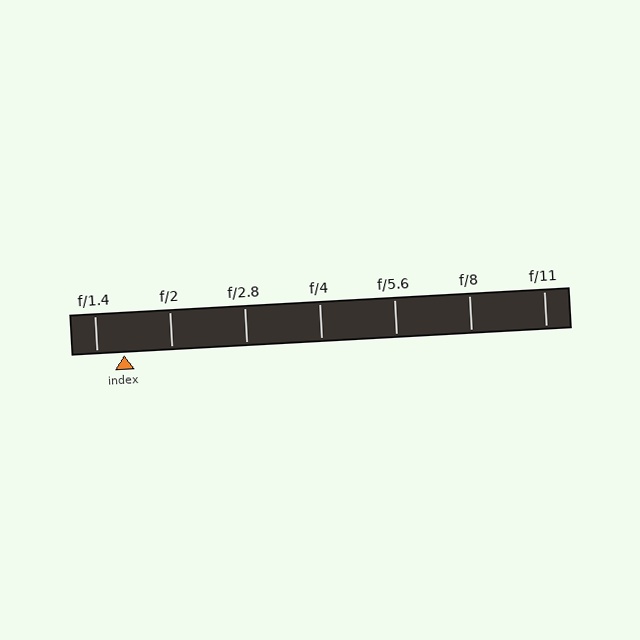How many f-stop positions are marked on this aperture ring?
There are 7 f-stop positions marked.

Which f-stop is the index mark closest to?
The index mark is closest to f/1.4.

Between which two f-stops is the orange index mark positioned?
The index mark is between f/1.4 and f/2.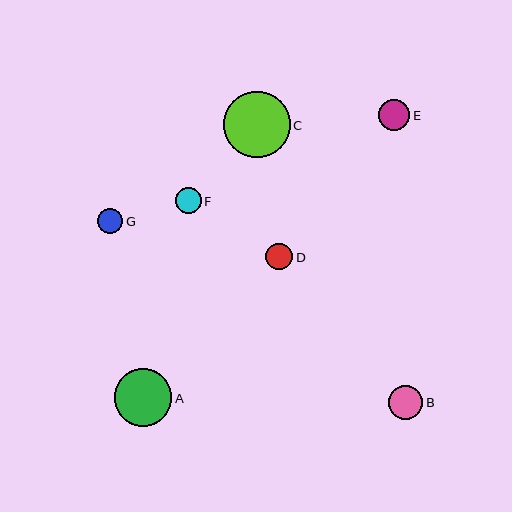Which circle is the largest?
Circle C is the largest with a size of approximately 66 pixels.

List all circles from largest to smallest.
From largest to smallest: C, A, B, E, D, F, G.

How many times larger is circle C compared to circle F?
Circle C is approximately 2.6 times the size of circle F.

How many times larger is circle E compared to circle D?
Circle E is approximately 1.2 times the size of circle D.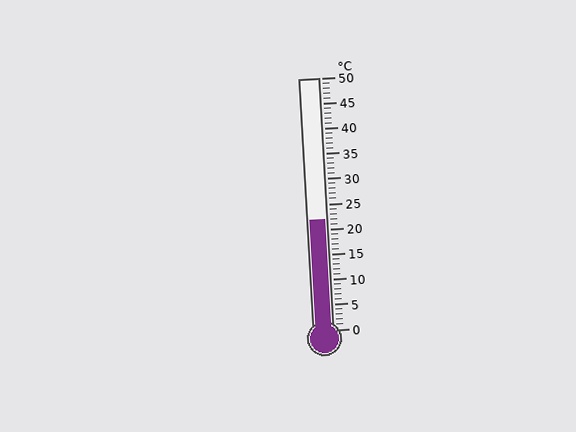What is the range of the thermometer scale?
The thermometer scale ranges from 0°C to 50°C.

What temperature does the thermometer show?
The thermometer shows approximately 22°C.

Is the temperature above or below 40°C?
The temperature is below 40°C.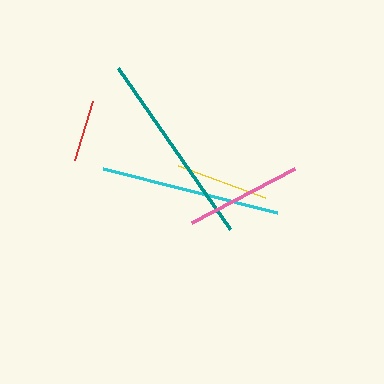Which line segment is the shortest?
The red line is the shortest at approximately 61 pixels.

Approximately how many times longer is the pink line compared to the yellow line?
The pink line is approximately 1.3 times the length of the yellow line.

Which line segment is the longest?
The teal line is the longest at approximately 196 pixels.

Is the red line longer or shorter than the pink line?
The pink line is longer than the red line.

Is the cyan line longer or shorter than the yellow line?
The cyan line is longer than the yellow line.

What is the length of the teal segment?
The teal segment is approximately 196 pixels long.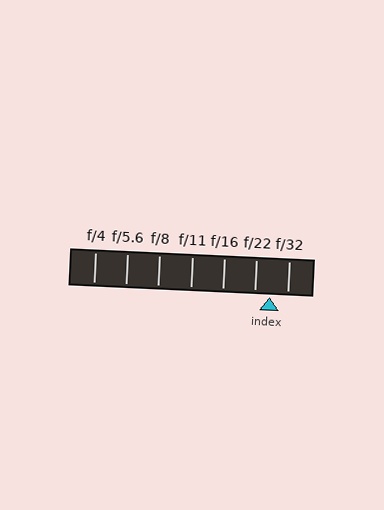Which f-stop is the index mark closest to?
The index mark is closest to f/22.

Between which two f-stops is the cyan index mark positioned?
The index mark is between f/22 and f/32.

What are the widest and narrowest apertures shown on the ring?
The widest aperture shown is f/4 and the narrowest is f/32.